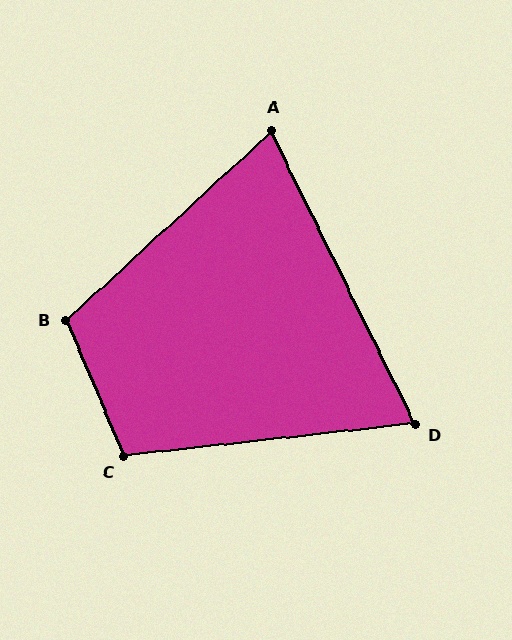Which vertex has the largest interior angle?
B, at approximately 110 degrees.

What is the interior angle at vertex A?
Approximately 73 degrees (acute).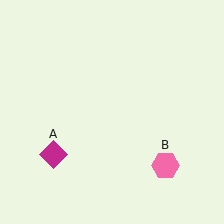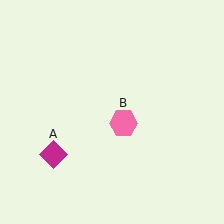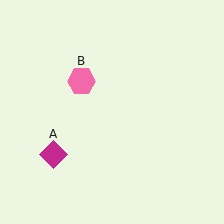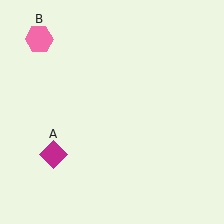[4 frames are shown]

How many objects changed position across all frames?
1 object changed position: pink hexagon (object B).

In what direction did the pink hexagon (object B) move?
The pink hexagon (object B) moved up and to the left.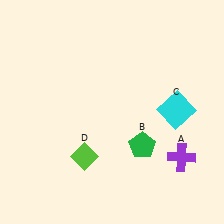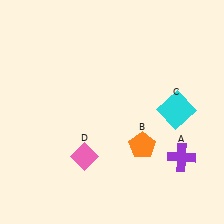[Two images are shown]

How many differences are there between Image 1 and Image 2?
There are 2 differences between the two images.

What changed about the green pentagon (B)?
In Image 1, B is green. In Image 2, it changed to orange.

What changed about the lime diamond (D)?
In Image 1, D is lime. In Image 2, it changed to pink.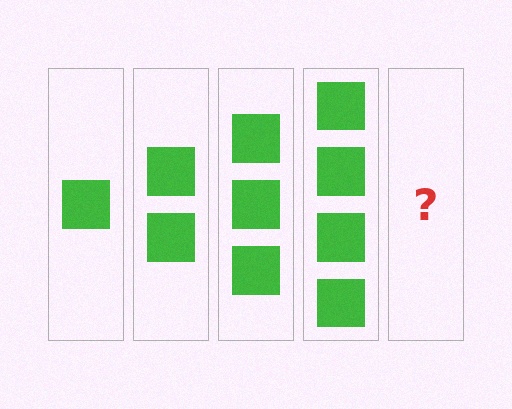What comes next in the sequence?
The next element should be 5 squares.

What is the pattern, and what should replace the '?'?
The pattern is that each step adds one more square. The '?' should be 5 squares.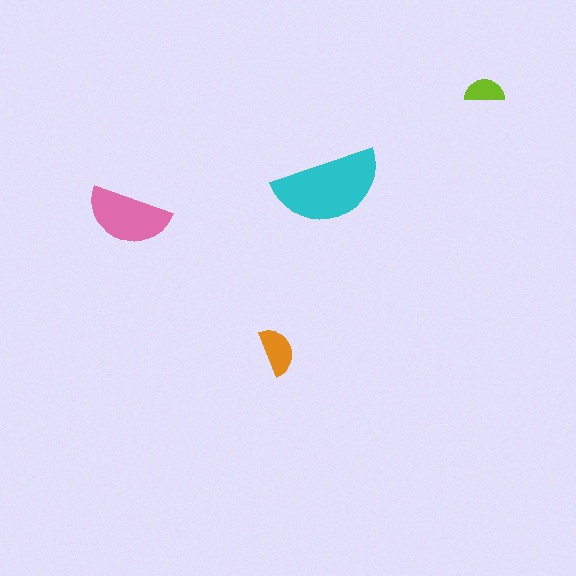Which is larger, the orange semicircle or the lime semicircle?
The orange one.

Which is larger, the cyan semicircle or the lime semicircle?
The cyan one.